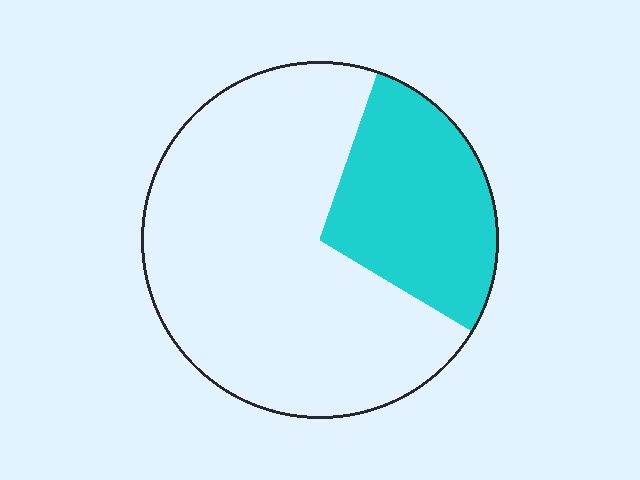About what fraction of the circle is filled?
About one quarter (1/4).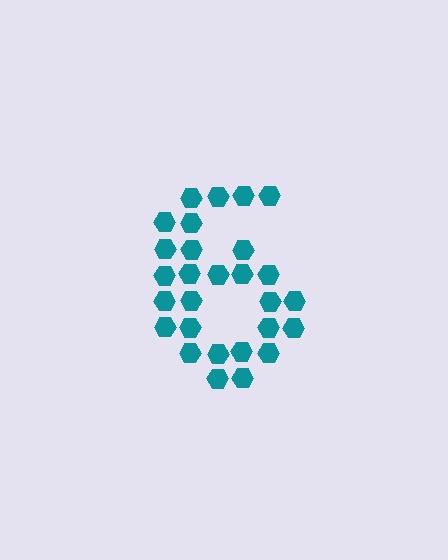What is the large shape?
The large shape is the digit 6.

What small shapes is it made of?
It is made of small hexagons.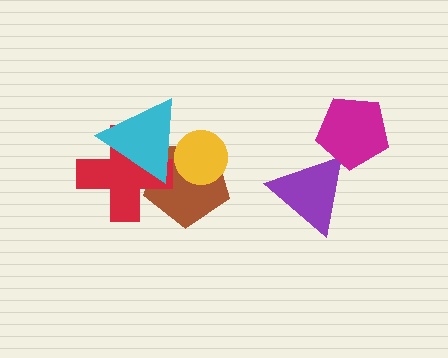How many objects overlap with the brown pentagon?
3 objects overlap with the brown pentagon.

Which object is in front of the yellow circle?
The cyan triangle is in front of the yellow circle.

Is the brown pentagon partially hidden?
Yes, it is partially covered by another shape.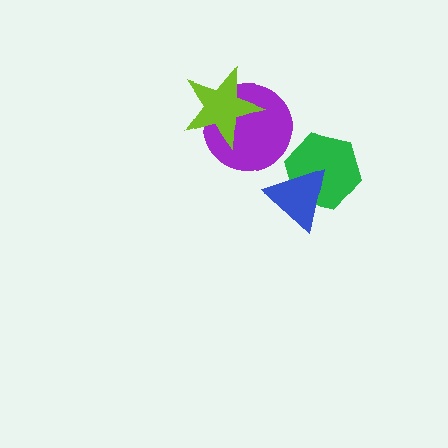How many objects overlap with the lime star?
1 object overlaps with the lime star.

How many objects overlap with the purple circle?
1 object overlaps with the purple circle.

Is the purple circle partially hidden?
Yes, it is partially covered by another shape.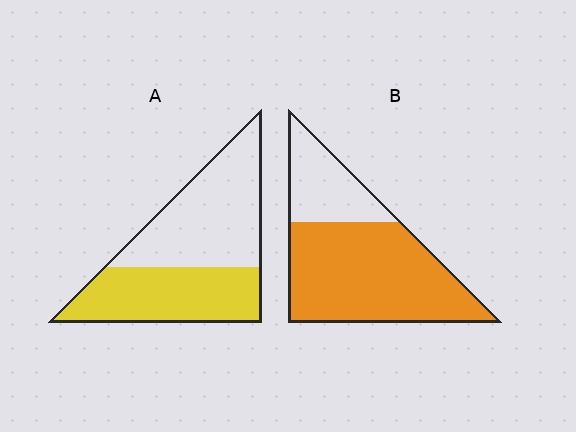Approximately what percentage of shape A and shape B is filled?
A is approximately 45% and B is approximately 70%.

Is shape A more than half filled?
No.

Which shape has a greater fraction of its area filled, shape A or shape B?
Shape B.